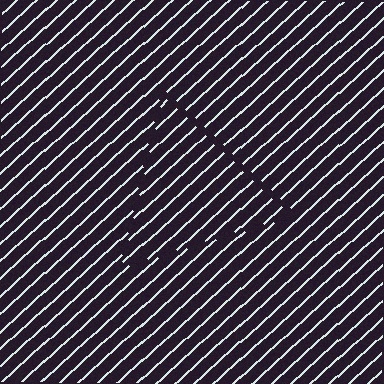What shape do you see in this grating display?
An illusory triangle. The interior of the shape contains the same grating, shifted by half a period — the contour is defined by the phase discontinuity where line-ends from the inner and outer gratings abut.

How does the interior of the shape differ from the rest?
The interior of the shape contains the same grating, shifted by half a period — the contour is defined by the phase discontinuity where line-ends from the inner and outer gratings abut.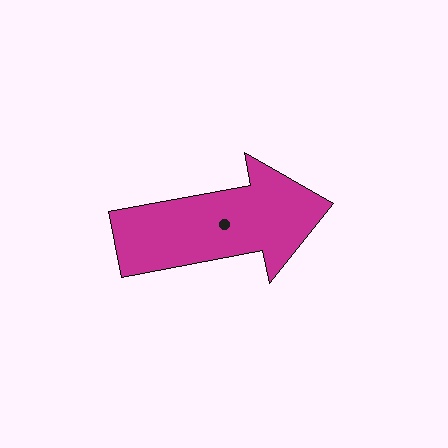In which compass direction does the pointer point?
East.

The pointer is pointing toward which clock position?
Roughly 3 o'clock.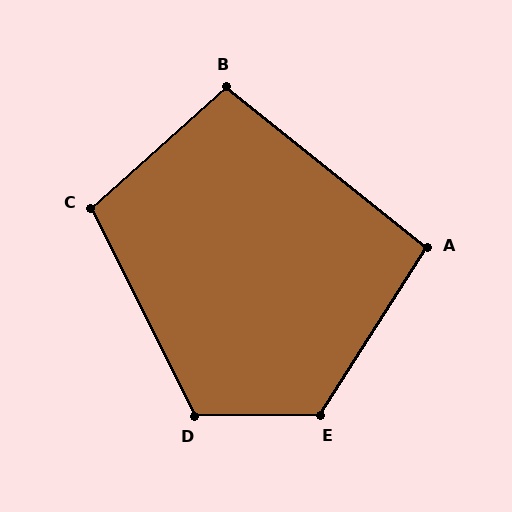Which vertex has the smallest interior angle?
A, at approximately 96 degrees.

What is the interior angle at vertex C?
Approximately 105 degrees (obtuse).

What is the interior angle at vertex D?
Approximately 116 degrees (obtuse).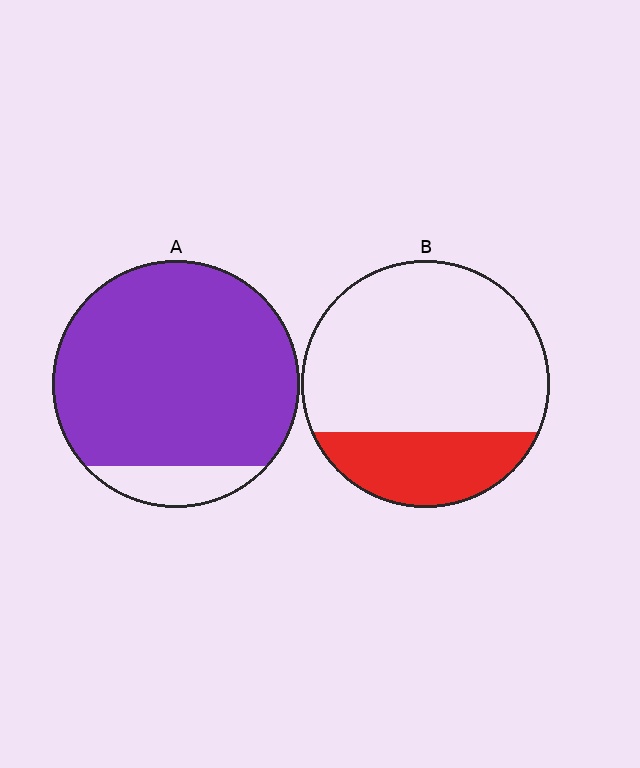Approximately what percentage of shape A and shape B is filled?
A is approximately 90% and B is approximately 25%.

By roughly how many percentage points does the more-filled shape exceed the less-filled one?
By roughly 65 percentage points (A over B).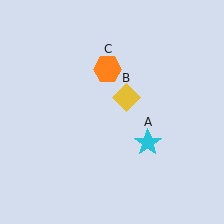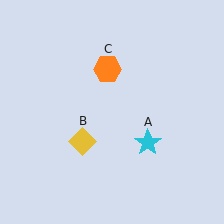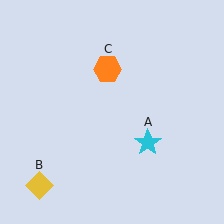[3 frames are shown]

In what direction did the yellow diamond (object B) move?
The yellow diamond (object B) moved down and to the left.